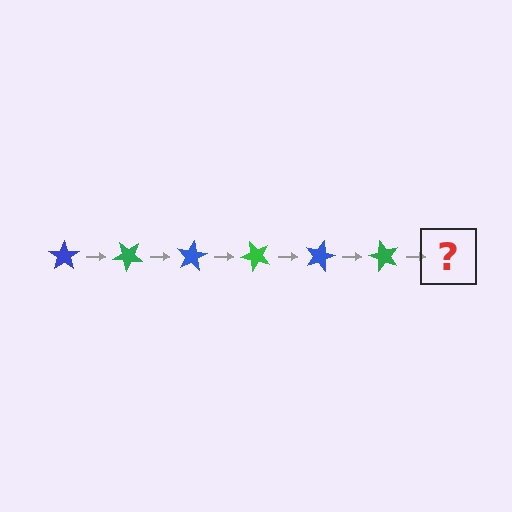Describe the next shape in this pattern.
It should be a blue star, rotated 240 degrees from the start.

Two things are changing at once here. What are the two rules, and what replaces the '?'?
The two rules are that it rotates 40 degrees each step and the color cycles through blue and green. The '?' should be a blue star, rotated 240 degrees from the start.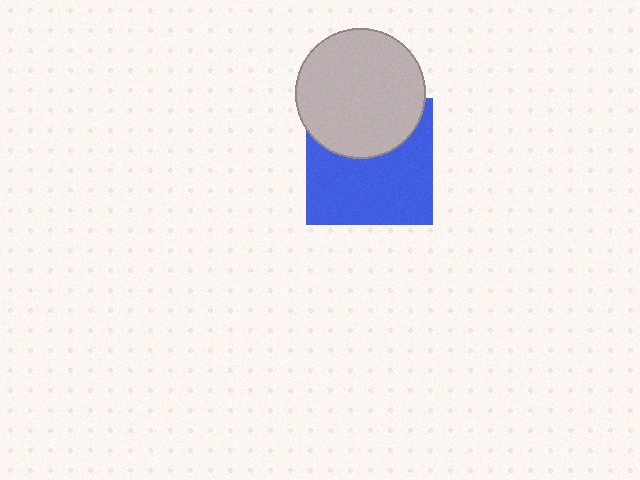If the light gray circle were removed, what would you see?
You would see the complete blue square.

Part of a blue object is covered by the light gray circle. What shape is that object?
It is a square.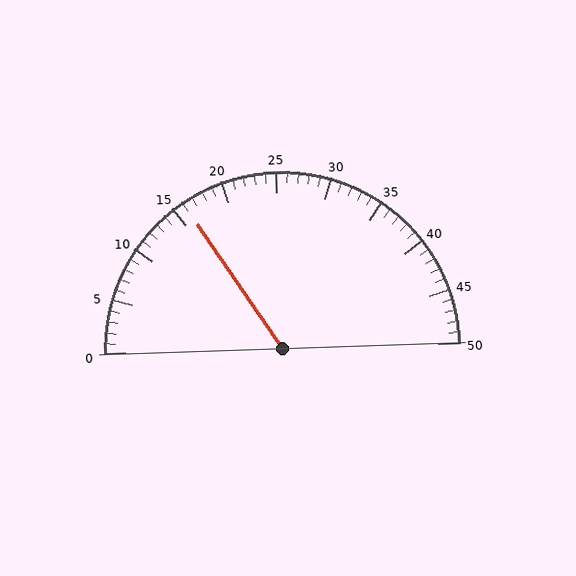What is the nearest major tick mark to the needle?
The nearest major tick mark is 15.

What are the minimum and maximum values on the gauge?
The gauge ranges from 0 to 50.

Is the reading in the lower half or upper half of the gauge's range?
The reading is in the lower half of the range (0 to 50).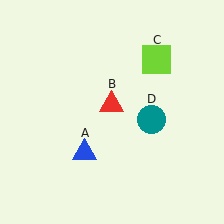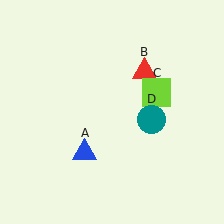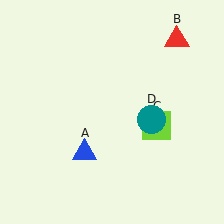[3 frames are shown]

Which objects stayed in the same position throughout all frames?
Blue triangle (object A) and teal circle (object D) remained stationary.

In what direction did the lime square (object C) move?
The lime square (object C) moved down.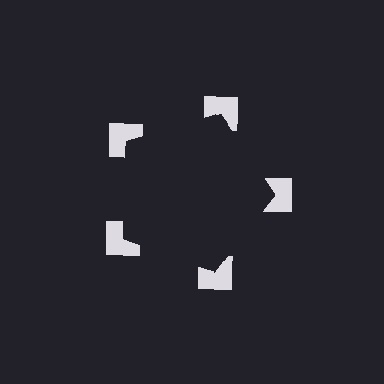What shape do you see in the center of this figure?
An illusory pentagon — its edges are inferred from the aligned wedge cuts in the notched squares, not physically drawn.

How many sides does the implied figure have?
5 sides.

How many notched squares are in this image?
There are 5 — one at each vertex of the illusory pentagon.